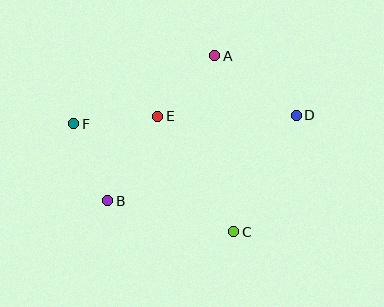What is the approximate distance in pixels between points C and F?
The distance between C and F is approximately 193 pixels.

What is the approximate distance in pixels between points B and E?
The distance between B and E is approximately 98 pixels.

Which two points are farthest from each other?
Points D and F are farthest from each other.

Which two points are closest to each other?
Points A and E are closest to each other.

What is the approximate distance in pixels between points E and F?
The distance between E and F is approximately 84 pixels.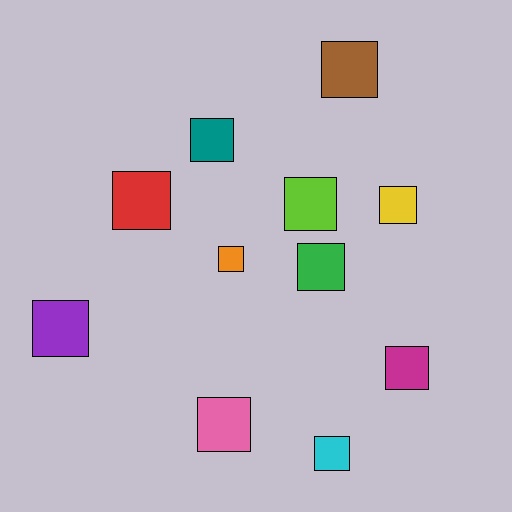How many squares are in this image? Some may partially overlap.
There are 11 squares.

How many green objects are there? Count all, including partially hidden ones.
There is 1 green object.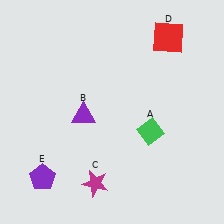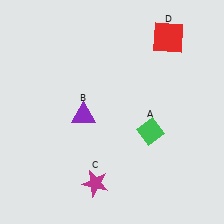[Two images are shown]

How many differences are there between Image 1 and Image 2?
There is 1 difference between the two images.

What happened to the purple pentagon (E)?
The purple pentagon (E) was removed in Image 2. It was in the bottom-left area of Image 1.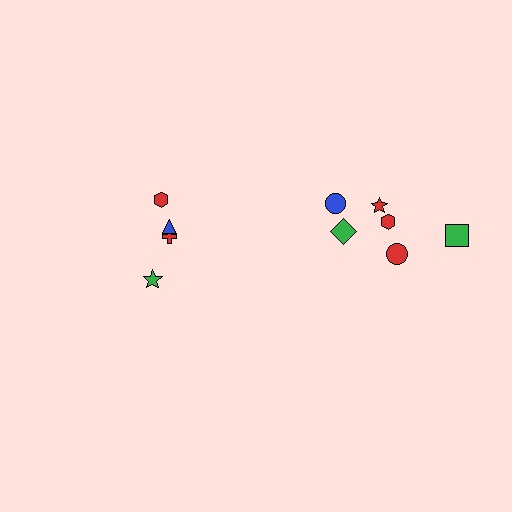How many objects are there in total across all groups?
There are 10 objects.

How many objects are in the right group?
There are 6 objects.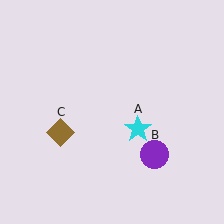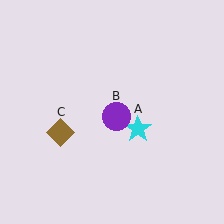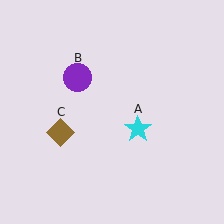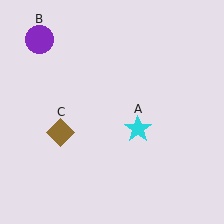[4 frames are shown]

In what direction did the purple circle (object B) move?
The purple circle (object B) moved up and to the left.